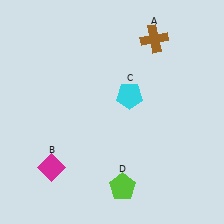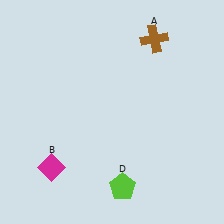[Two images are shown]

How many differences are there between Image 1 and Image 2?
There is 1 difference between the two images.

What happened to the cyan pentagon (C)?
The cyan pentagon (C) was removed in Image 2. It was in the top-right area of Image 1.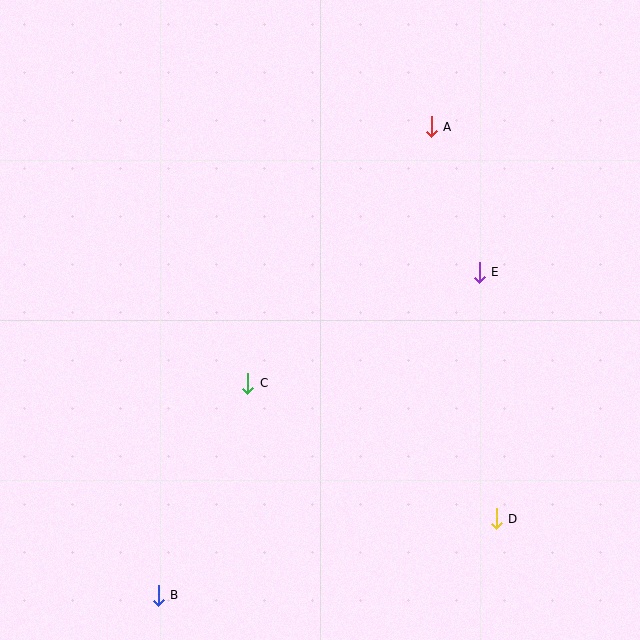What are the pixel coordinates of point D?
Point D is at (496, 519).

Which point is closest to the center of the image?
Point C at (248, 383) is closest to the center.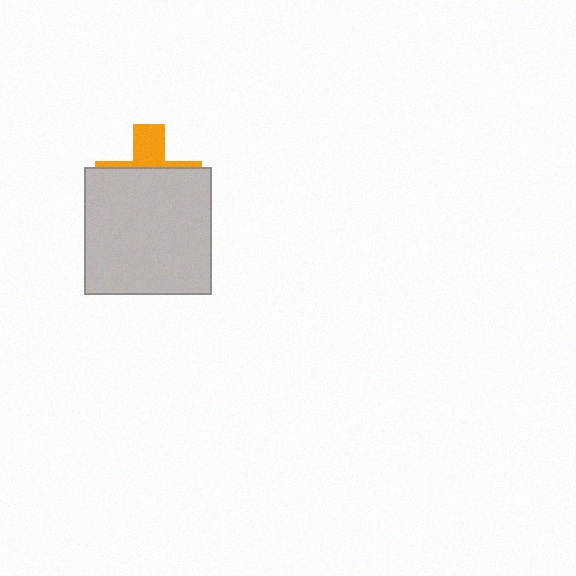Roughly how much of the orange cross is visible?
A small part of it is visible (roughly 32%).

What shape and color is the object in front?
The object in front is a light gray square.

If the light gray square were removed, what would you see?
You would see the complete orange cross.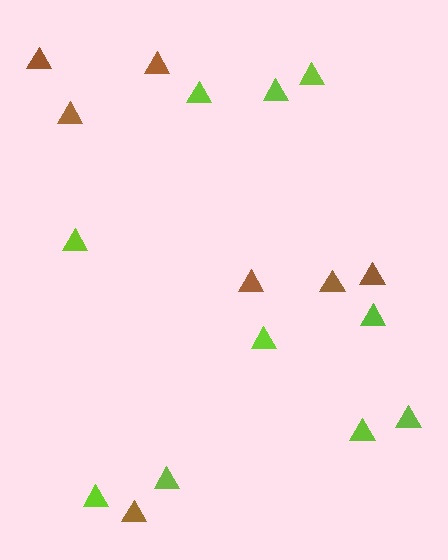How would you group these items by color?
There are 2 groups: one group of lime triangles (10) and one group of brown triangles (7).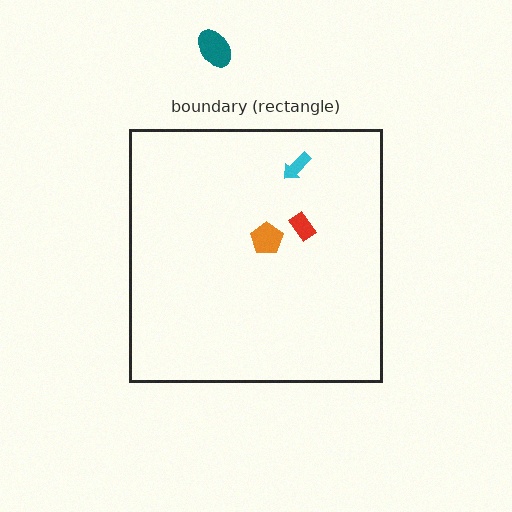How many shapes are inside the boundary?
3 inside, 1 outside.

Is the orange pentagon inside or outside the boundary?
Inside.